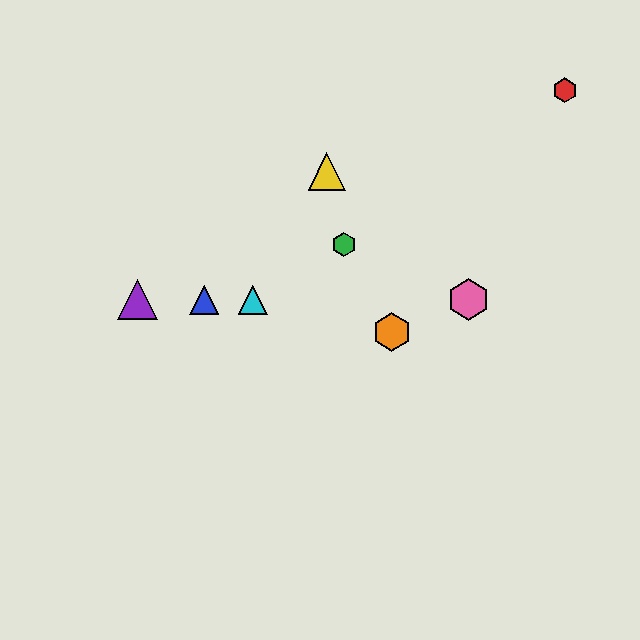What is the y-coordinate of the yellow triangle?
The yellow triangle is at y≈171.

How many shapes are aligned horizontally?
4 shapes (the blue triangle, the purple triangle, the cyan triangle, the pink hexagon) are aligned horizontally.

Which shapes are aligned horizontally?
The blue triangle, the purple triangle, the cyan triangle, the pink hexagon are aligned horizontally.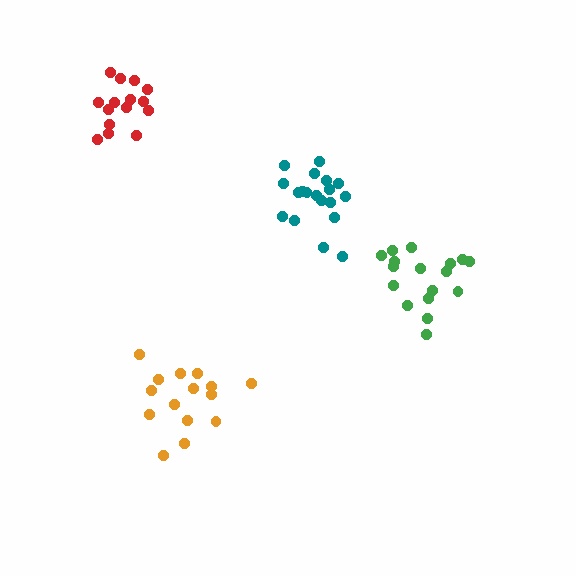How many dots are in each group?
Group 1: 15 dots, Group 2: 17 dots, Group 3: 15 dots, Group 4: 19 dots (66 total).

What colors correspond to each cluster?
The clusters are colored: orange, green, red, teal.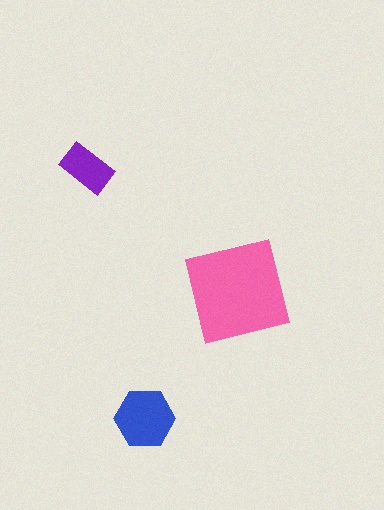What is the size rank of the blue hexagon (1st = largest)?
2nd.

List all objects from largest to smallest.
The pink square, the blue hexagon, the purple rectangle.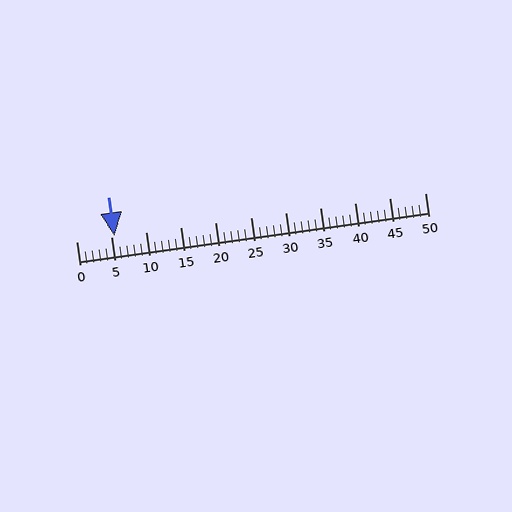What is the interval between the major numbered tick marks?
The major tick marks are spaced 5 units apart.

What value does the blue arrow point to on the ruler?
The blue arrow points to approximately 6.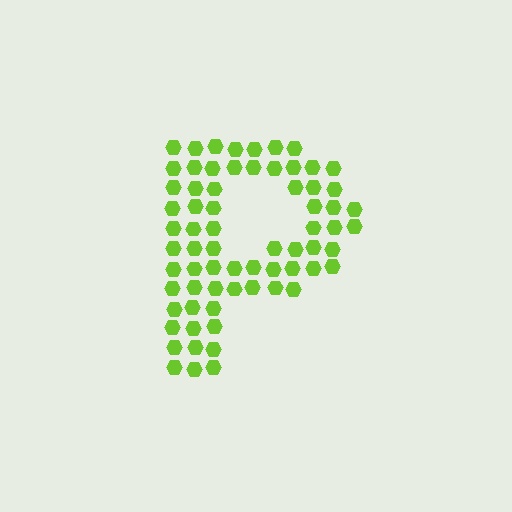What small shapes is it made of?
It is made of small hexagons.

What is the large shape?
The large shape is the letter P.